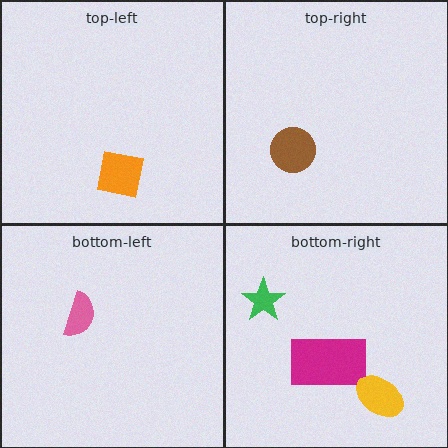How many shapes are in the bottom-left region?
1.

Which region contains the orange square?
The top-left region.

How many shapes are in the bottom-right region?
3.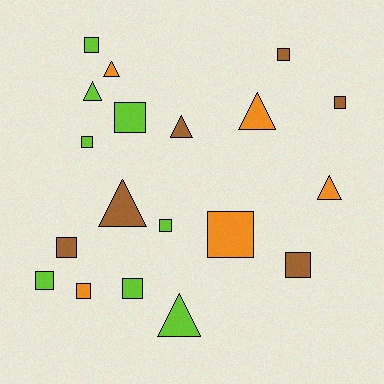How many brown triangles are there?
There are 2 brown triangles.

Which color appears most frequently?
Lime, with 8 objects.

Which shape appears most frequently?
Square, with 12 objects.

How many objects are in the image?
There are 19 objects.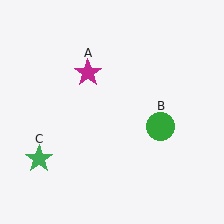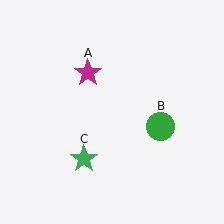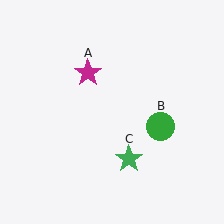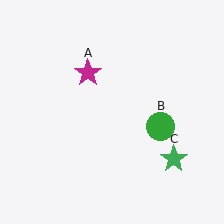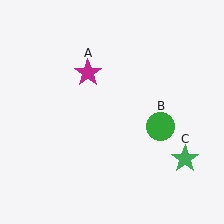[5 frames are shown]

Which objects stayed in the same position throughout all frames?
Magenta star (object A) and green circle (object B) remained stationary.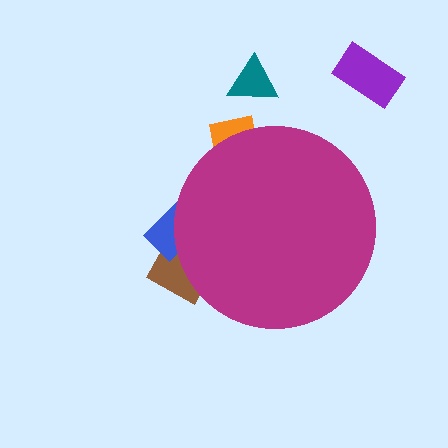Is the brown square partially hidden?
Yes, the brown square is partially hidden behind the magenta circle.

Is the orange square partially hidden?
Yes, the orange square is partially hidden behind the magenta circle.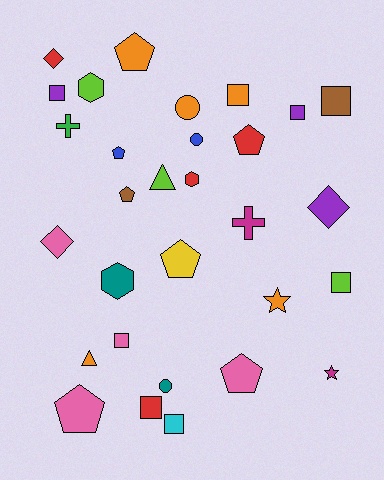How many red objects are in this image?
There are 4 red objects.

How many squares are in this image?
There are 8 squares.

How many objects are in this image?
There are 30 objects.